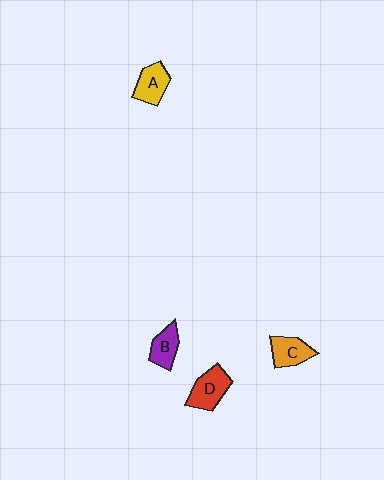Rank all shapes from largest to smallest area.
From largest to smallest: D (red), A (yellow), C (orange), B (purple).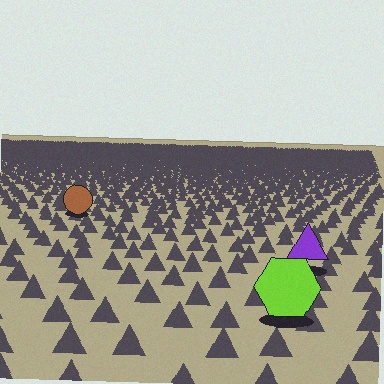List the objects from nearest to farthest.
From nearest to farthest: the lime hexagon, the purple triangle, the brown circle.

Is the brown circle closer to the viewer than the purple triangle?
No. The purple triangle is closer — you can tell from the texture gradient: the ground texture is coarser near it.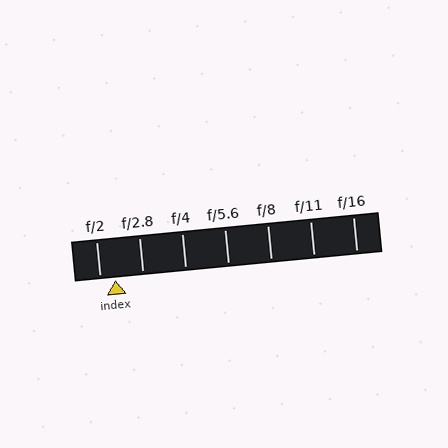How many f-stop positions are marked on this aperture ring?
There are 7 f-stop positions marked.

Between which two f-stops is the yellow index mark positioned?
The index mark is between f/2 and f/2.8.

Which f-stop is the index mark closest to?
The index mark is closest to f/2.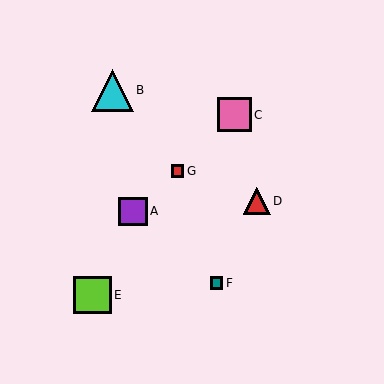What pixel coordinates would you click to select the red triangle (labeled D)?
Click at (257, 201) to select the red triangle D.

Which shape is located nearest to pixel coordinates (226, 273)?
The teal square (labeled F) at (216, 283) is nearest to that location.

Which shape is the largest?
The cyan triangle (labeled B) is the largest.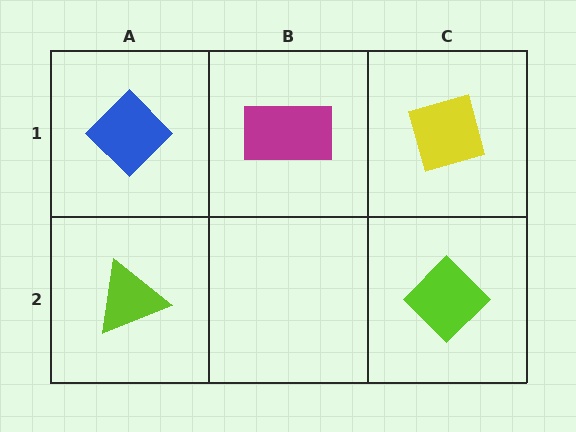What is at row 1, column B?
A magenta rectangle.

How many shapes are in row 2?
2 shapes.